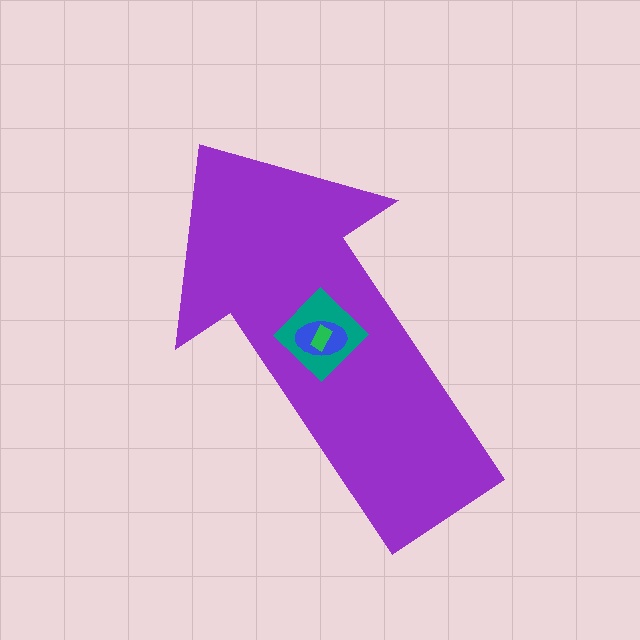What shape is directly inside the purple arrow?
The teal diamond.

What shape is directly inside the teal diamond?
The blue ellipse.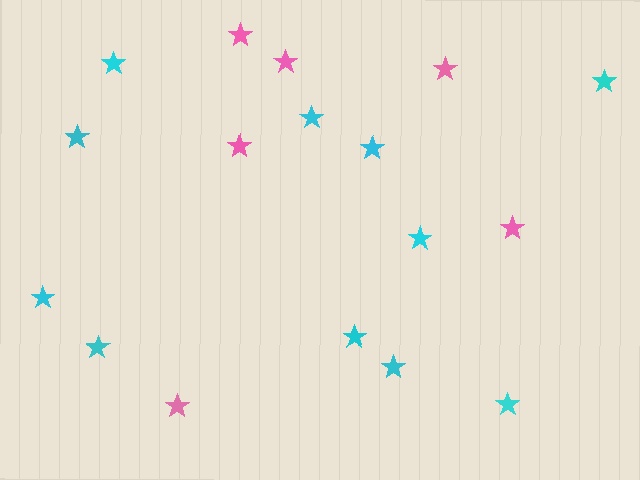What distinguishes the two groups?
There are 2 groups: one group of cyan stars (11) and one group of pink stars (6).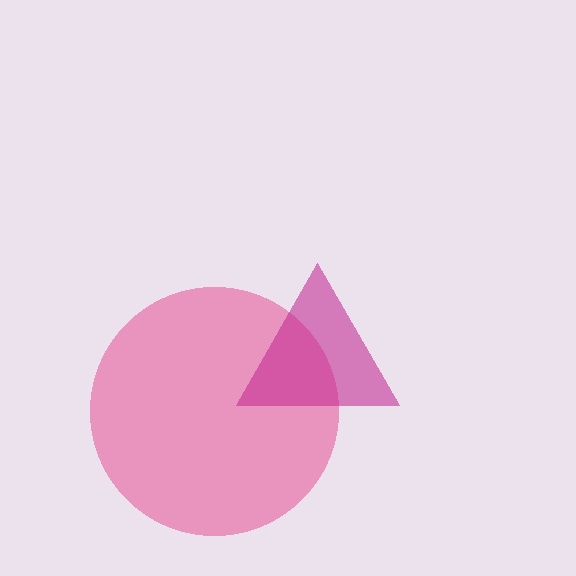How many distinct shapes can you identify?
There are 2 distinct shapes: a pink circle, a magenta triangle.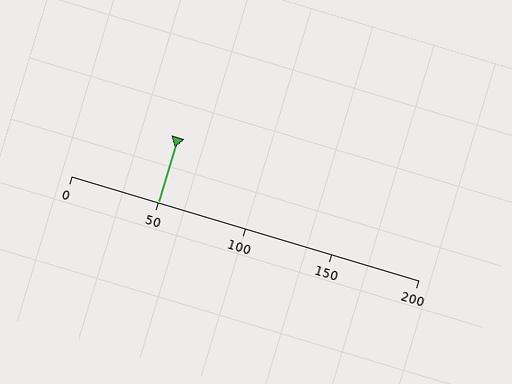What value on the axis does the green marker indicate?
The marker indicates approximately 50.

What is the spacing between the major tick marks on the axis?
The major ticks are spaced 50 apart.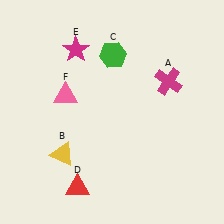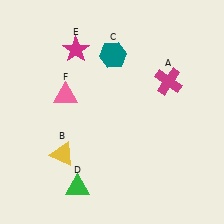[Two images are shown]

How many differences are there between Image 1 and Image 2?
There are 2 differences between the two images.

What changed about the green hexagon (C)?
In Image 1, C is green. In Image 2, it changed to teal.